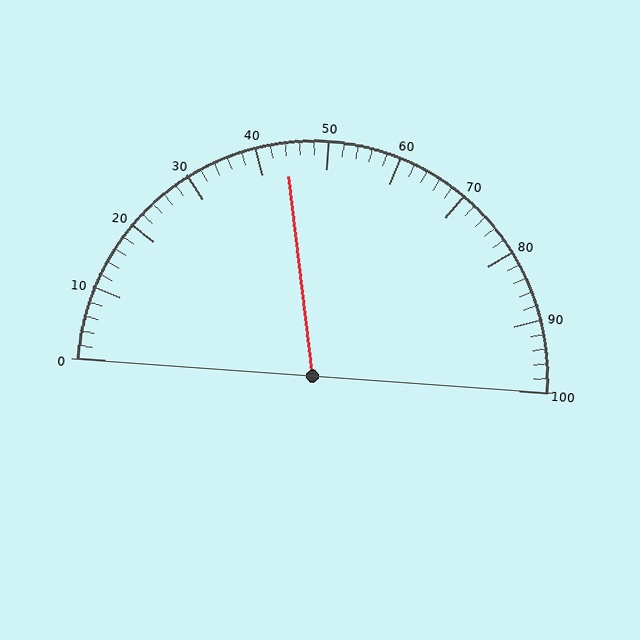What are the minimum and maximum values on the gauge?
The gauge ranges from 0 to 100.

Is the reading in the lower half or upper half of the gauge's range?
The reading is in the lower half of the range (0 to 100).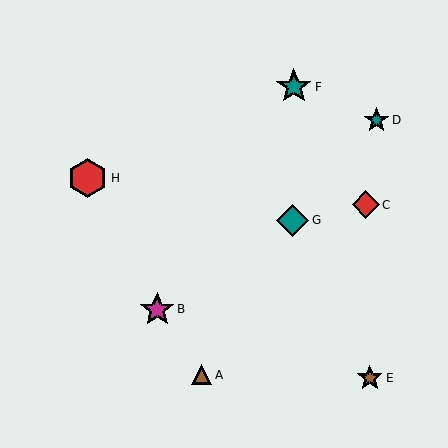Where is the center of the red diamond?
The center of the red diamond is at (366, 205).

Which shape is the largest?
The red hexagon (labeled H) is the largest.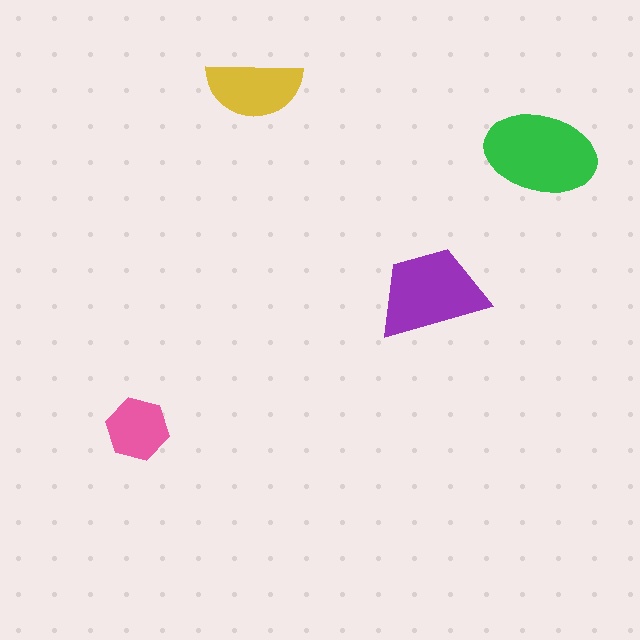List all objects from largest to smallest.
The green ellipse, the purple trapezoid, the yellow semicircle, the pink hexagon.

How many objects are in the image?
There are 4 objects in the image.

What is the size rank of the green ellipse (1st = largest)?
1st.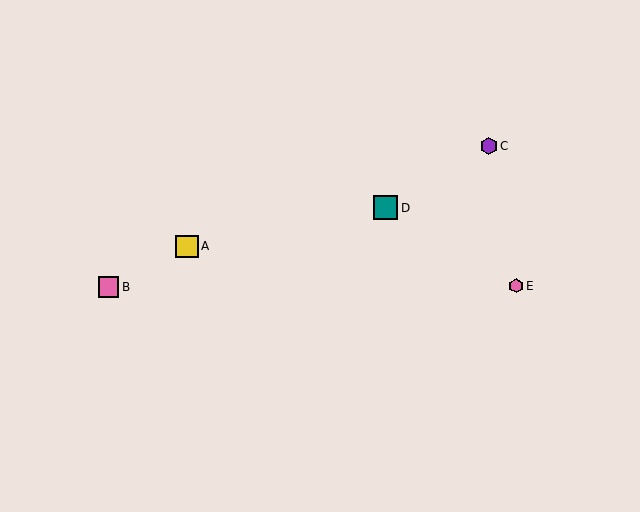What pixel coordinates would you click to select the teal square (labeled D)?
Click at (386, 208) to select the teal square D.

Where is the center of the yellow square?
The center of the yellow square is at (187, 246).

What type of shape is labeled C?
Shape C is a purple hexagon.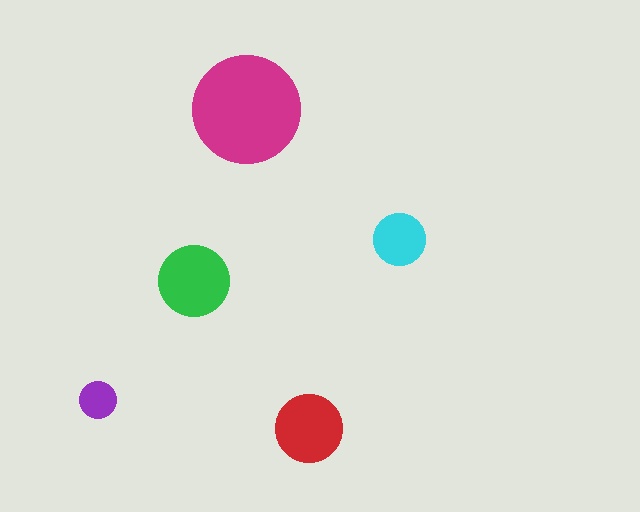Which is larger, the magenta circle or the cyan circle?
The magenta one.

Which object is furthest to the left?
The purple circle is leftmost.